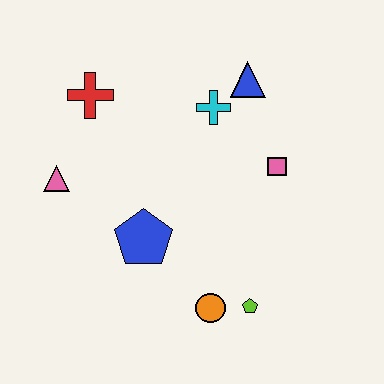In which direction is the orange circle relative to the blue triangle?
The orange circle is below the blue triangle.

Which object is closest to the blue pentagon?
The orange circle is closest to the blue pentagon.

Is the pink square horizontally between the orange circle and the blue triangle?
No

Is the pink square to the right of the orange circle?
Yes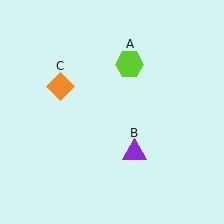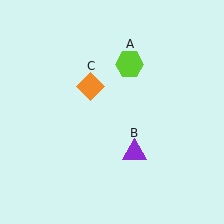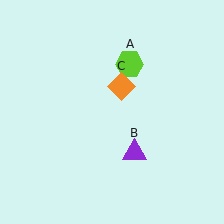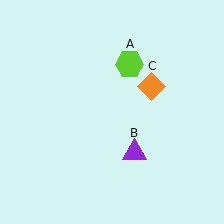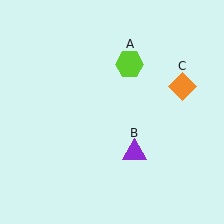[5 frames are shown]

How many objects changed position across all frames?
1 object changed position: orange diamond (object C).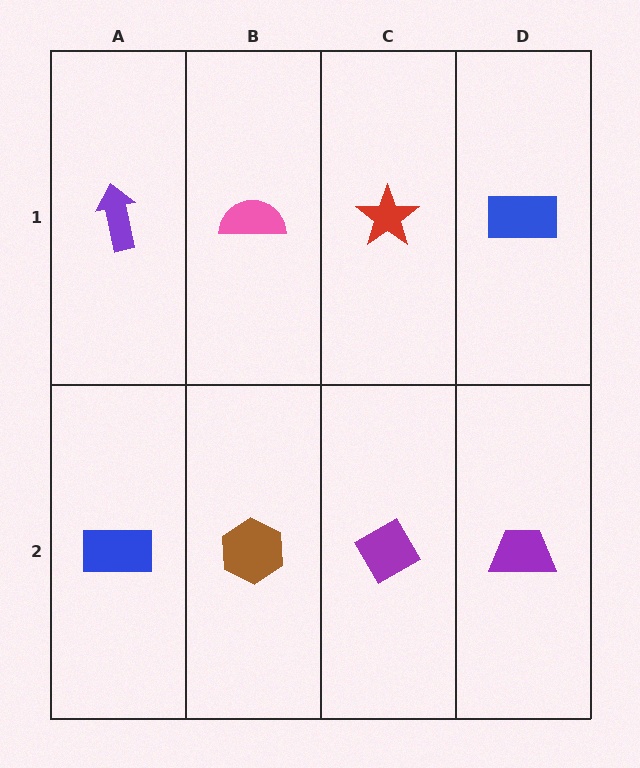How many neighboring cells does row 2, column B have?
3.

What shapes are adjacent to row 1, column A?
A blue rectangle (row 2, column A), a pink semicircle (row 1, column B).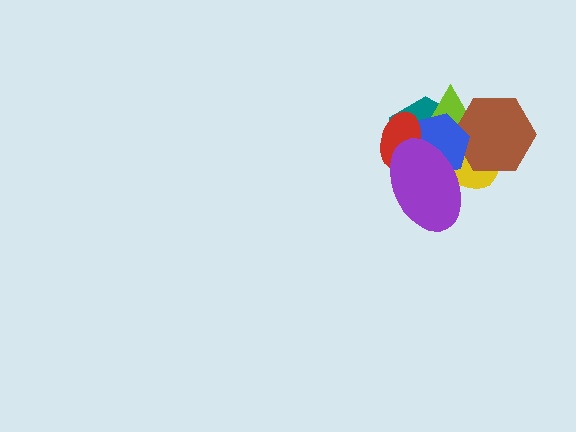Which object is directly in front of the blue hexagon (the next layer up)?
The red ellipse is directly in front of the blue hexagon.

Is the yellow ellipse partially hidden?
Yes, it is partially covered by another shape.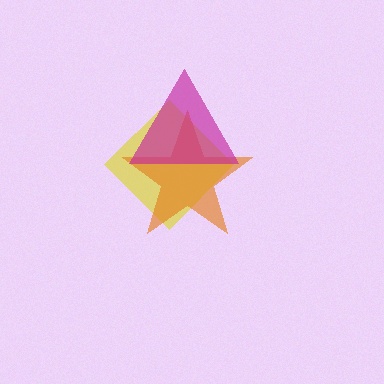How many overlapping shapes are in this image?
There are 3 overlapping shapes in the image.